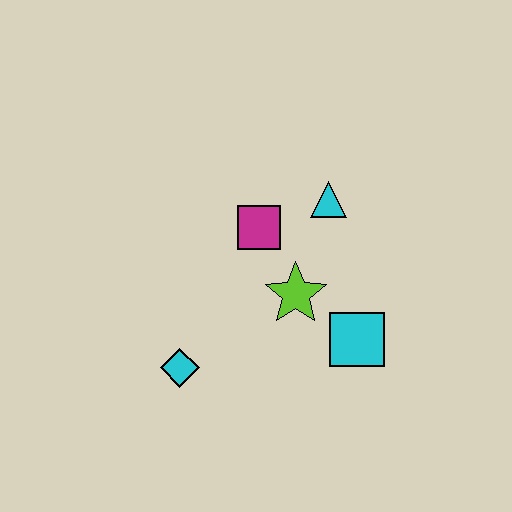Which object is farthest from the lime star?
The cyan diamond is farthest from the lime star.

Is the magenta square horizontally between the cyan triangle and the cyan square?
No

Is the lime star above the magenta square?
No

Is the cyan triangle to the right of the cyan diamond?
Yes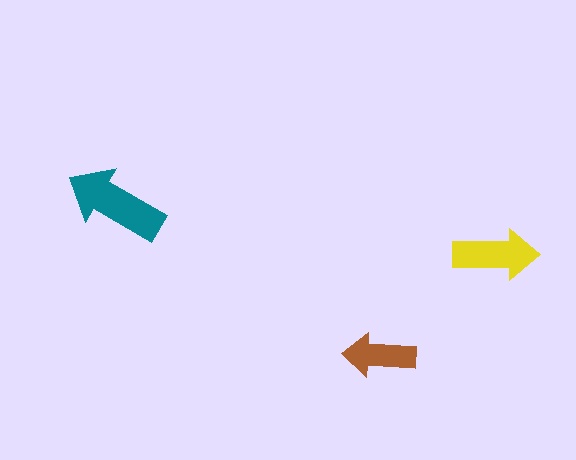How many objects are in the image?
There are 3 objects in the image.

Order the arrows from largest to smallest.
the teal one, the yellow one, the brown one.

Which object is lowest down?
The brown arrow is bottommost.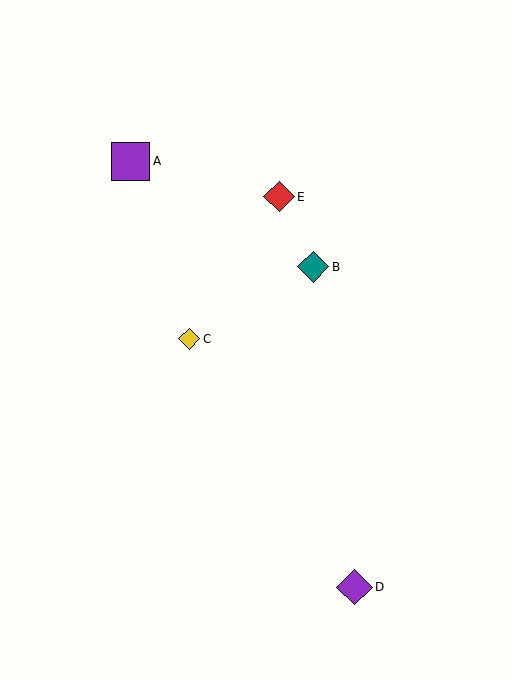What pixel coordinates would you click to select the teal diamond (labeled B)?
Click at (313, 267) to select the teal diamond B.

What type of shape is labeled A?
Shape A is a purple square.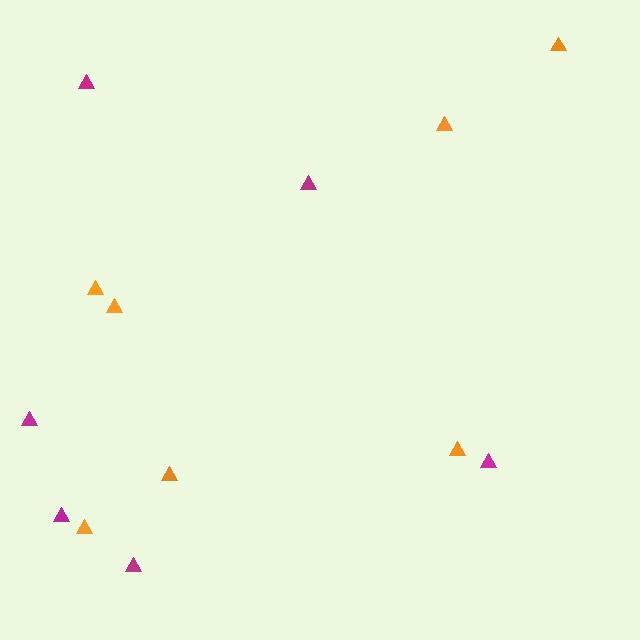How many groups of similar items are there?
There are 2 groups: one group of magenta triangles (6) and one group of orange triangles (7).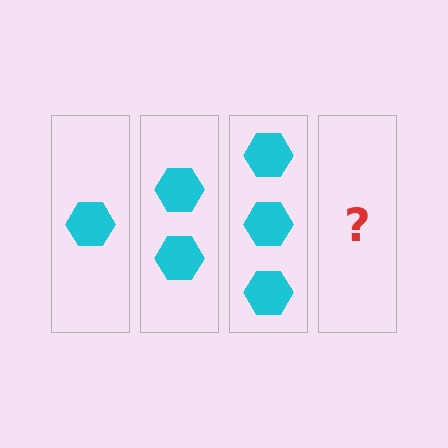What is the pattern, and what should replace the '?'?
The pattern is that each step adds one more hexagon. The '?' should be 4 hexagons.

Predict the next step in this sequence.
The next step is 4 hexagons.